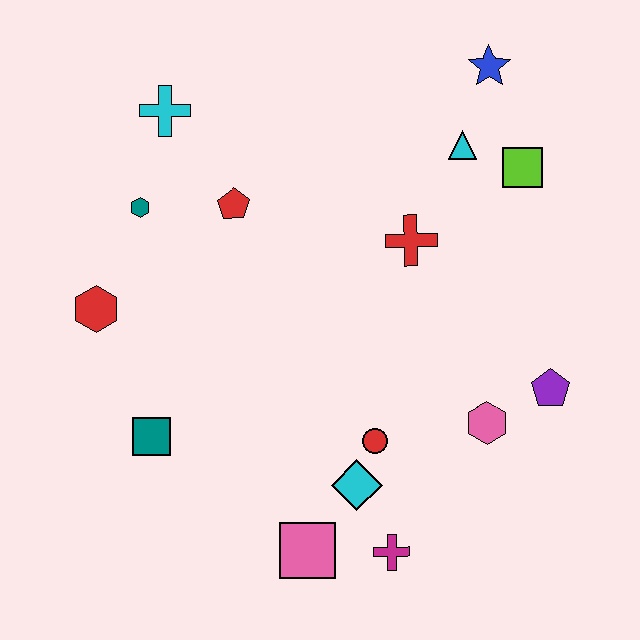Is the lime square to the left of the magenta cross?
No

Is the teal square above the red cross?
No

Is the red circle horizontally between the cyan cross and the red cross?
Yes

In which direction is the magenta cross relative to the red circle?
The magenta cross is below the red circle.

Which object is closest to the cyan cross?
The teal hexagon is closest to the cyan cross.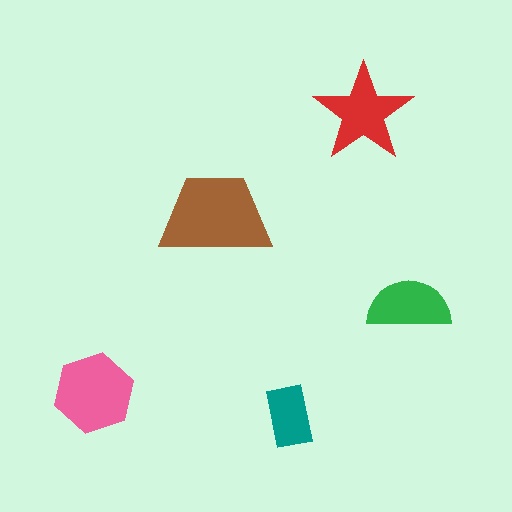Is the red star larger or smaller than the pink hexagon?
Smaller.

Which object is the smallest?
The teal rectangle.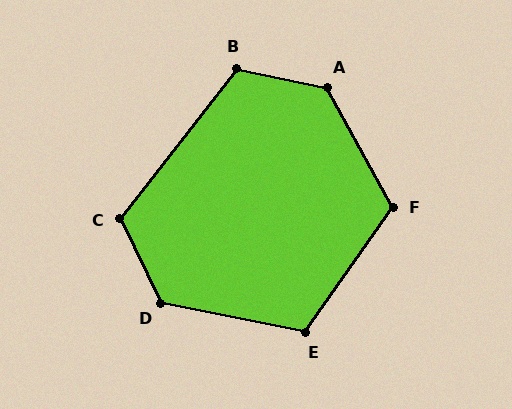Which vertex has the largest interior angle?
A, at approximately 130 degrees.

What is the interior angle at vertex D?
Approximately 127 degrees (obtuse).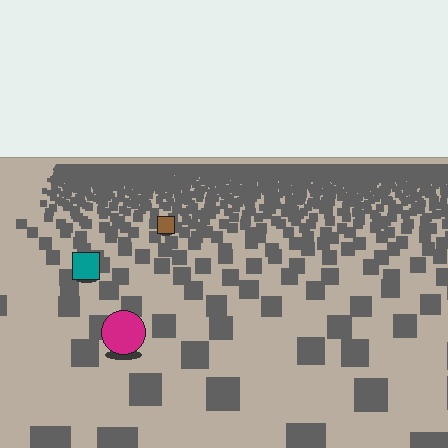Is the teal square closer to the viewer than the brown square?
Yes. The teal square is closer — you can tell from the texture gradient: the ground texture is coarser near it.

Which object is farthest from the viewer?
The brown square is farthest from the viewer. It appears smaller and the ground texture around it is denser.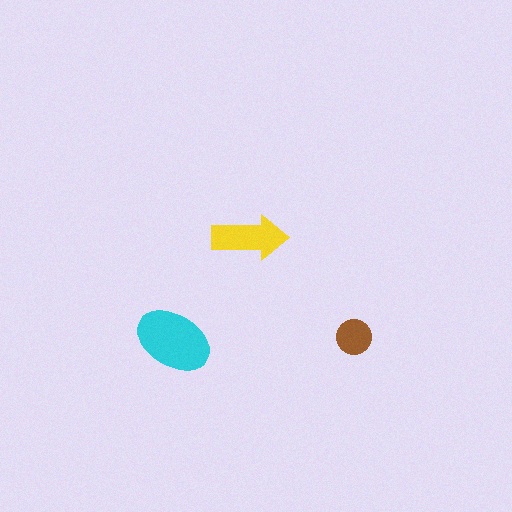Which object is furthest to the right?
The brown circle is rightmost.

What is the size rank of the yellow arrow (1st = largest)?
2nd.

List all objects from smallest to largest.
The brown circle, the yellow arrow, the cyan ellipse.